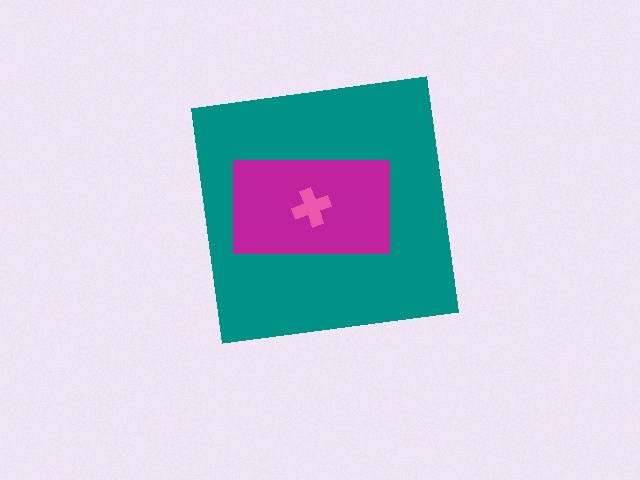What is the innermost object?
The pink cross.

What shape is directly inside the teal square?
The magenta rectangle.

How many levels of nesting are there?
3.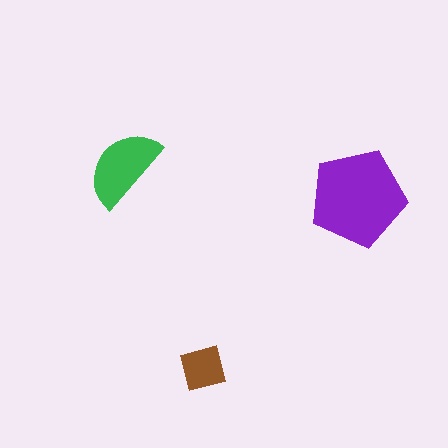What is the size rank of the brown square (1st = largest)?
3rd.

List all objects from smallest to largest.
The brown square, the green semicircle, the purple pentagon.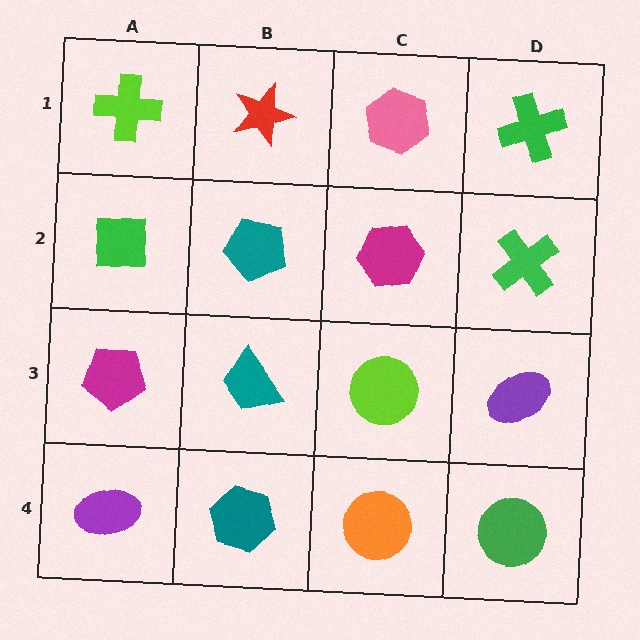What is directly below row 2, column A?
A magenta pentagon.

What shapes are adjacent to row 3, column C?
A magenta hexagon (row 2, column C), an orange circle (row 4, column C), a teal trapezoid (row 3, column B), a purple ellipse (row 3, column D).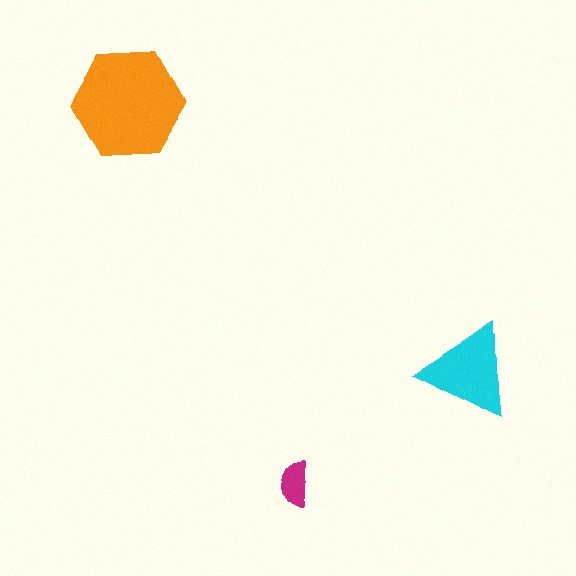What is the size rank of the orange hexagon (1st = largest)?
1st.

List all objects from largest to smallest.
The orange hexagon, the cyan triangle, the magenta semicircle.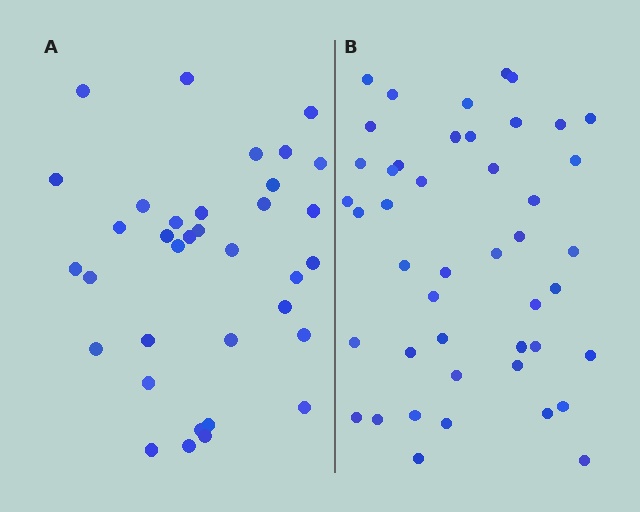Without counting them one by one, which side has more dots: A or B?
Region B (the right region) has more dots.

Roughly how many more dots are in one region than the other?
Region B has roughly 10 or so more dots than region A.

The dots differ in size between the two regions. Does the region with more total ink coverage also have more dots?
No. Region A has more total ink coverage because its dots are larger, but region B actually contains more individual dots. Total area can be misleading — the number of items is what matters here.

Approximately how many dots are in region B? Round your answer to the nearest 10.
About 40 dots. (The exact count is 45, which rounds to 40.)